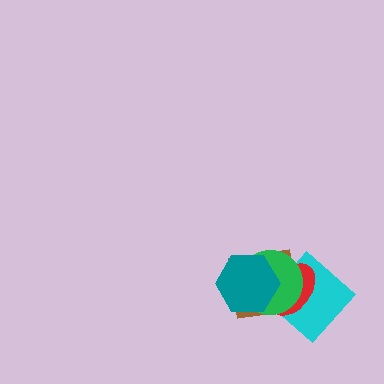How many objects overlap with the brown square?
4 objects overlap with the brown square.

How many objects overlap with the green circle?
4 objects overlap with the green circle.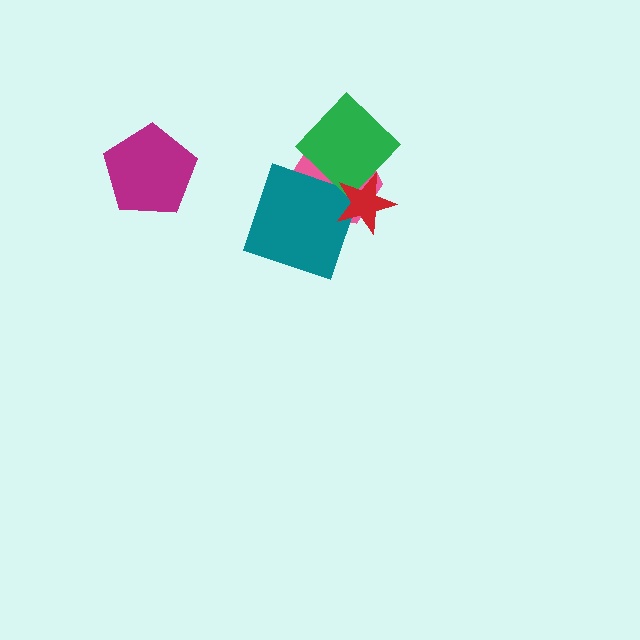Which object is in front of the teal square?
The red star is in front of the teal square.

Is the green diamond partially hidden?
Yes, it is partially covered by another shape.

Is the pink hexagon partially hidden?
Yes, it is partially covered by another shape.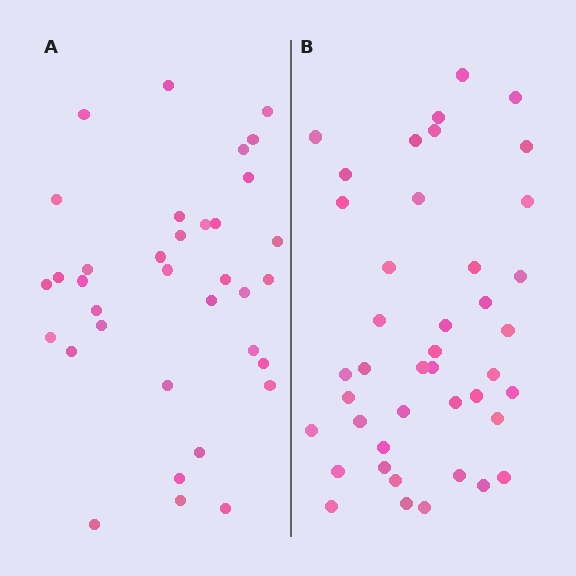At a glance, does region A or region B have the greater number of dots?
Region B (the right region) has more dots.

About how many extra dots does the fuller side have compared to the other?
Region B has roughly 8 or so more dots than region A.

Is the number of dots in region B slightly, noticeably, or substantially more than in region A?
Region B has only slightly more — the two regions are fairly close. The ratio is roughly 1.2 to 1.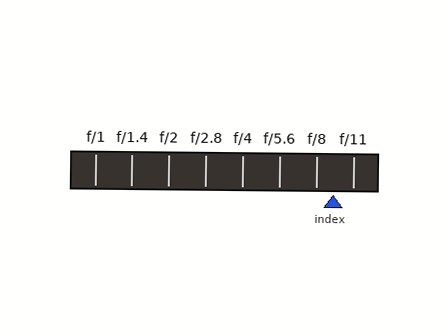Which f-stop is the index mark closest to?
The index mark is closest to f/8.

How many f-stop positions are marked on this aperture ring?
There are 8 f-stop positions marked.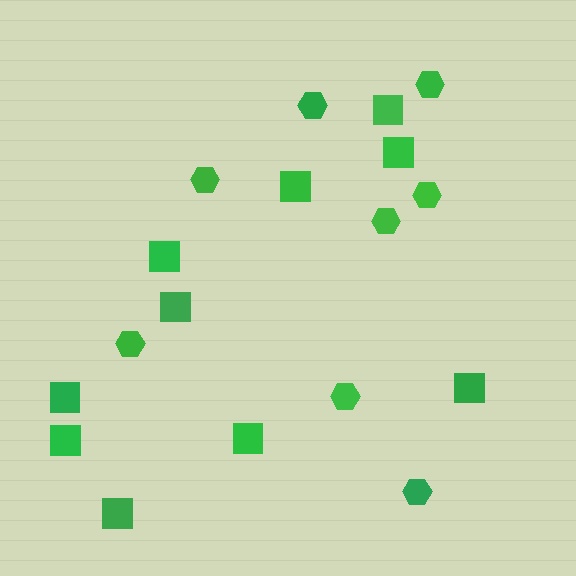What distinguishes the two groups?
There are 2 groups: one group of squares (10) and one group of hexagons (8).